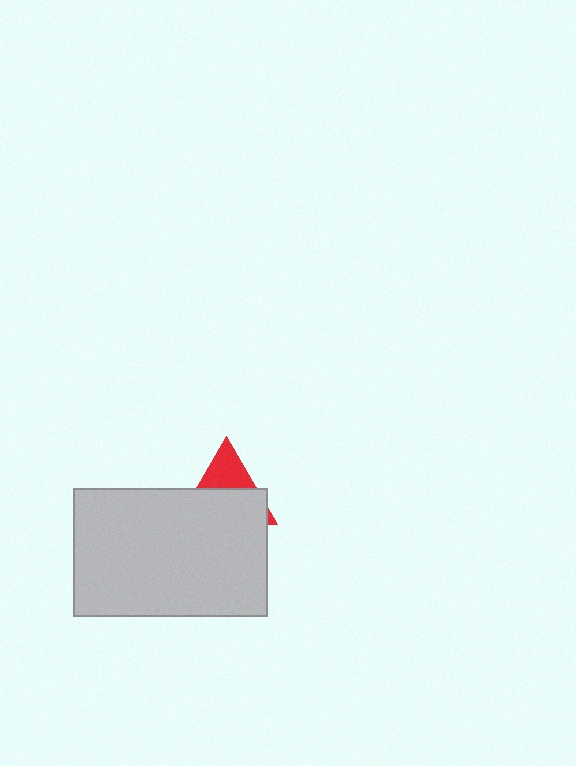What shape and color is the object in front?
The object in front is a light gray rectangle.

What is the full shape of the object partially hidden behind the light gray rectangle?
The partially hidden object is a red triangle.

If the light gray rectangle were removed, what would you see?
You would see the complete red triangle.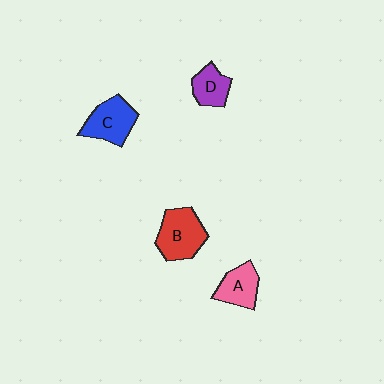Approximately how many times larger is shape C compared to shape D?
Approximately 1.5 times.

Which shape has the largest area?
Shape B (red).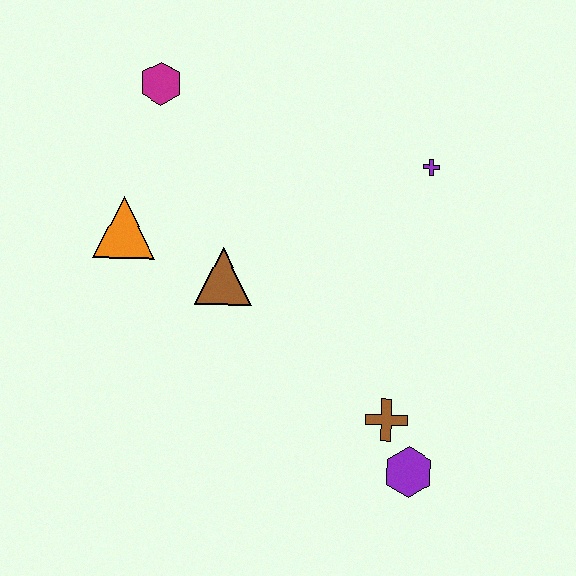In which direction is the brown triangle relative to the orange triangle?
The brown triangle is to the right of the orange triangle.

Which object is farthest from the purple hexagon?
The magenta hexagon is farthest from the purple hexagon.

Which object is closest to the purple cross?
The brown triangle is closest to the purple cross.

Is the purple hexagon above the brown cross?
No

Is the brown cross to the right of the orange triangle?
Yes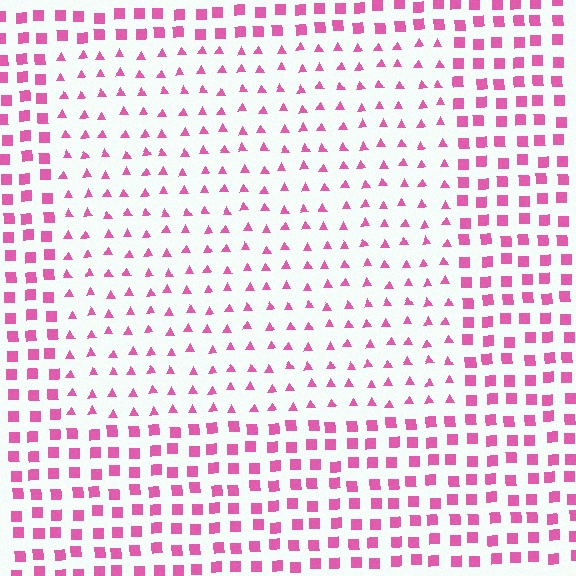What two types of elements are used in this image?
The image uses triangles inside the rectangle region and squares outside it.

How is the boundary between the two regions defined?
The boundary is defined by a change in element shape: triangles inside vs. squares outside. All elements share the same color and spacing.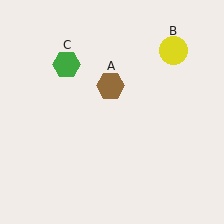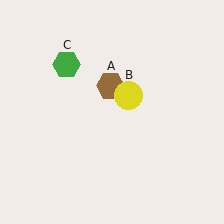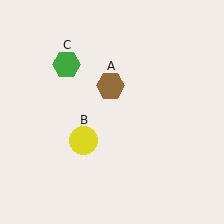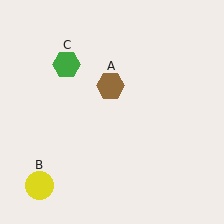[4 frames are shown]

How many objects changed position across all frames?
1 object changed position: yellow circle (object B).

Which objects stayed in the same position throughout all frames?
Brown hexagon (object A) and green hexagon (object C) remained stationary.